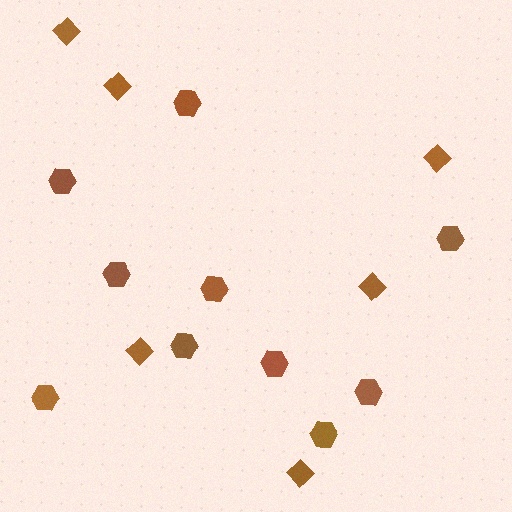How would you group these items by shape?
There are 2 groups: one group of hexagons (10) and one group of diamonds (6).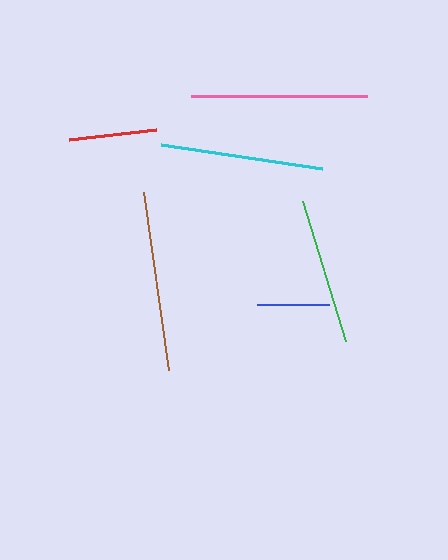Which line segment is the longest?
The brown line is the longest at approximately 180 pixels.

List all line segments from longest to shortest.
From longest to shortest: brown, pink, cyan, green, red, blue.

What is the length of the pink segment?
The pink segment is approximately 177 pixels long.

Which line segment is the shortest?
The blue line is the shortest at approximately 72 pixels.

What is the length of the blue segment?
The blue segment is approximately 72 pixels long.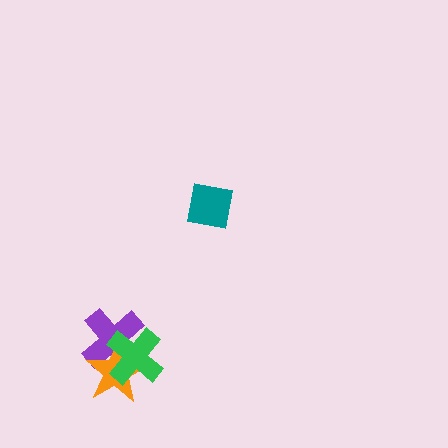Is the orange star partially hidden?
Yes, it is partially covered by another shape.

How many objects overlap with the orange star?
2 objects overlap with the orange star.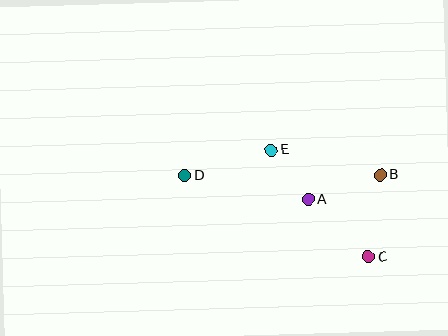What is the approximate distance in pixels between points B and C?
The distance between B and C is approximately 83 pixels.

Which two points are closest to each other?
Points A and E are closest to each other.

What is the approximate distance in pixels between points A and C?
The distance between A and C is approximately 83 pixels.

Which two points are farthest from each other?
Points C and D are farthest from each other.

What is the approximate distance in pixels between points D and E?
The distance between D and E is approximately 90 pixels.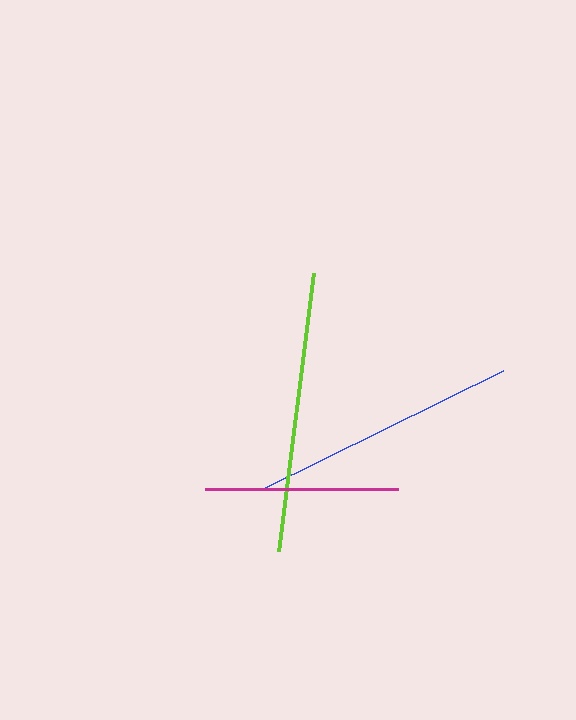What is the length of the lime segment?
The lime segment is approximately 280 pixels long.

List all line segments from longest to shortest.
From longest to shortest: lime, blue, magenta.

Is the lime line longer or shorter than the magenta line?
The lime line is longer than the magenta line.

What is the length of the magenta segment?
The magenta segment is approximately 194 pixels long.